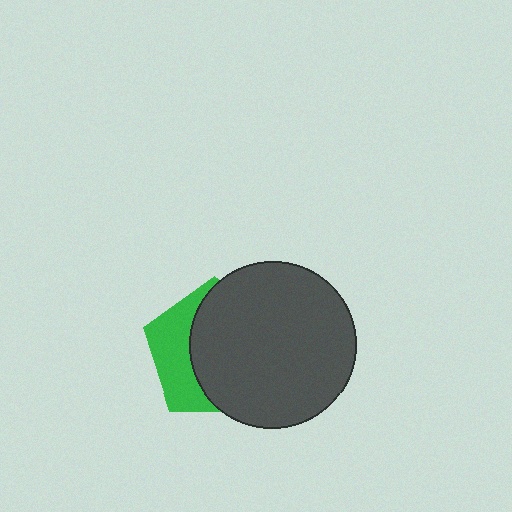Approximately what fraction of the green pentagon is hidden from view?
Roughly 65% of the green pentagon is hidden behind the dark gray circle.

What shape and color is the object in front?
The object in front is a dark gray circle.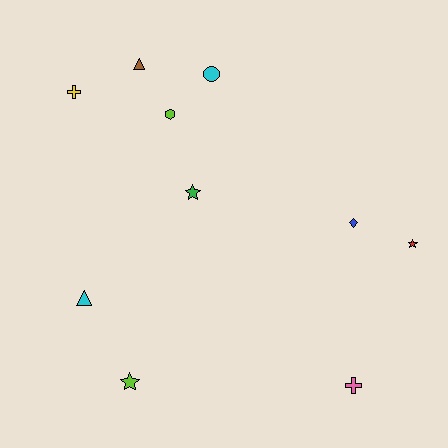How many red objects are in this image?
There is 1 red object.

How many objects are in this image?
There are 10 objects.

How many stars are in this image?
There are 3 stars.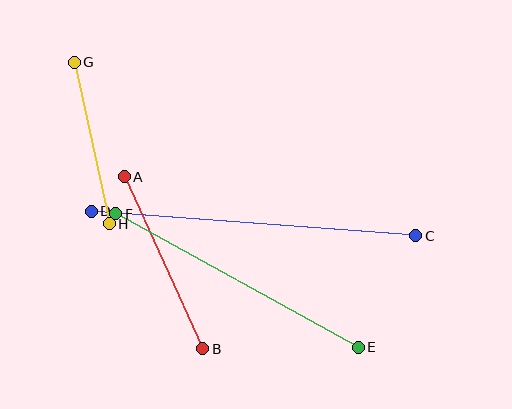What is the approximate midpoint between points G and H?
The midpoint is at approximately (92, 143) pixels.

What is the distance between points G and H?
The distance is approximately 165 pixels.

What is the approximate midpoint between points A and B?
The midpoint is at approximately (163, 263) pixels.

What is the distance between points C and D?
The distance is approximately 325 pixels.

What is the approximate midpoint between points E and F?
The midpoint is at approximately (237, 280) pixels.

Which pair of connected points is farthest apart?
Points C and D are farthest apart.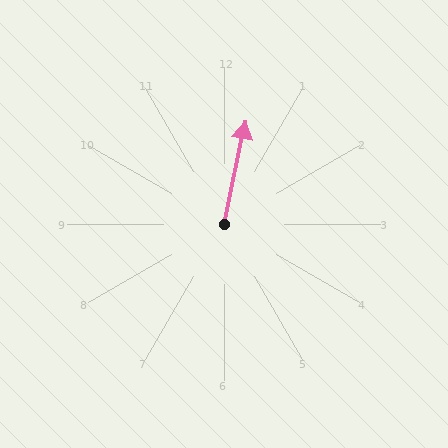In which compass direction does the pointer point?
North.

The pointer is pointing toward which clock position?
Roughly 12 o'clock.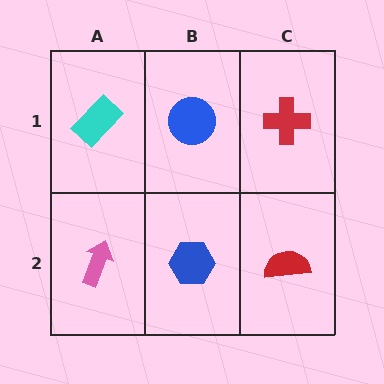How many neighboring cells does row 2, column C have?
2.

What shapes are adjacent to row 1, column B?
A blue hexagon (row 2, column B), a cyan rectangle (row 1, column A), a red cross (row 1, column C).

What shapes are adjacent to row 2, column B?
A blue circle (row 1, column B), a pink arrow (row 2, column A), a red semicircle (row 2, column C).